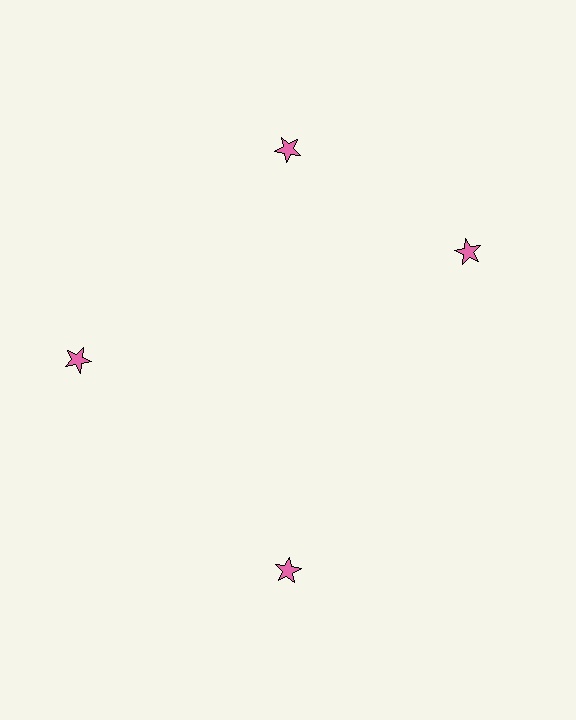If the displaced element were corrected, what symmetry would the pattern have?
It would have 4-fold rotational symmetry — the pattern would map onto itself every 90 degrees.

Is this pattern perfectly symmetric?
No. The 4 pink stars are arranged in a ring, but one element near the 3 o'clock position is rotated out of alignment along the ring, breaking the 4-fold rotational symmetry.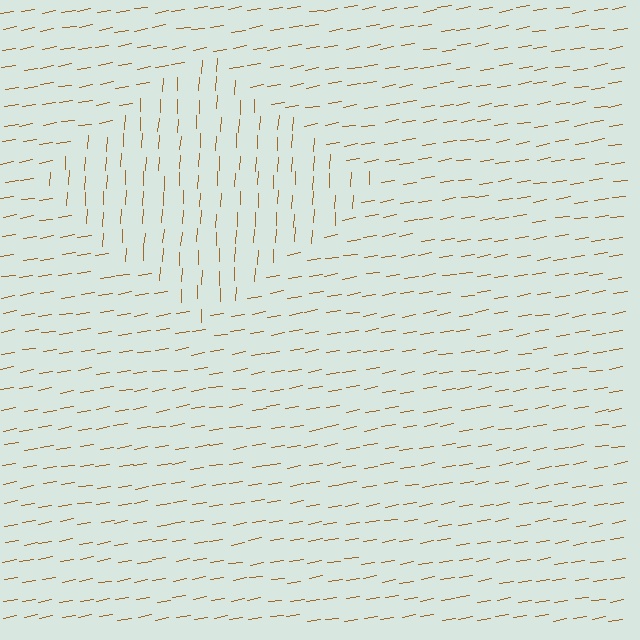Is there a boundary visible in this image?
Yes, there is a texture boundary formed by a change in line orientation.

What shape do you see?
I see a diamond.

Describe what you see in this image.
The image is filled with small brown line segments. A diamond region in the image has lines oriented differently from the surrounding lines, creating a visible texture boundary.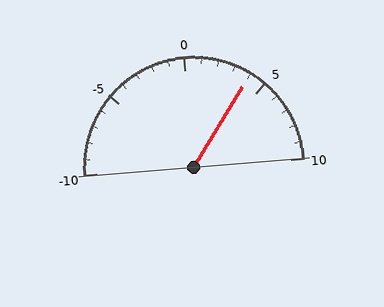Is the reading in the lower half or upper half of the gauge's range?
The reading is in the upper half of the range (-10 to 10).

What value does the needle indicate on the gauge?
The needle indicates approximately 4.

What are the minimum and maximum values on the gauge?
The gauge ranges from -10 to 10.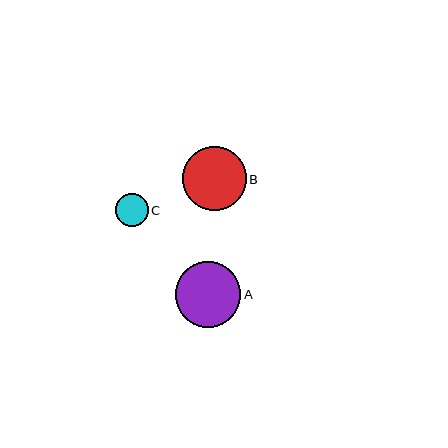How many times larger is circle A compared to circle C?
Circle A is approximately 2.0 times the size of circle C.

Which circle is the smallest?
Circle C is the smallest with a size of approximately 33 pixels.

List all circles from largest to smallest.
From largest to smallest: A, B, C.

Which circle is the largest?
Circle A is the largest with a size of approximately 65 pixels.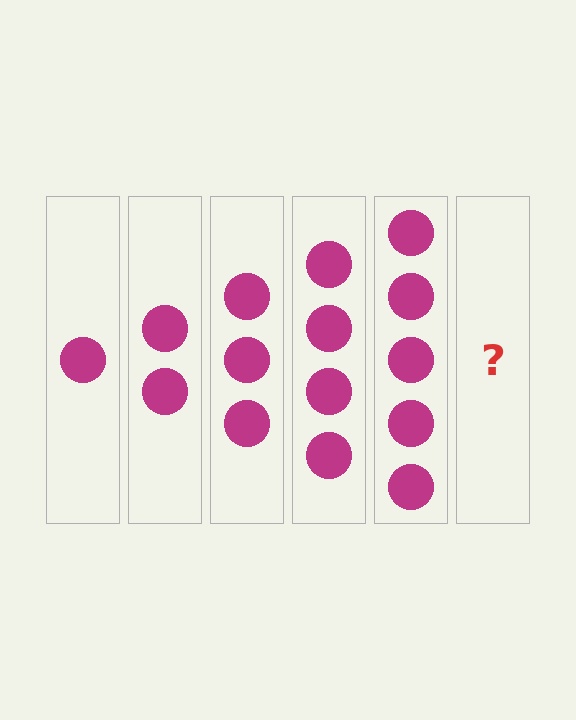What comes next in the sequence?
The next element should be 6 circles.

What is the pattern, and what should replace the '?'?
The pattern is that each step adds one more circle. The '?' should be 6 circles.